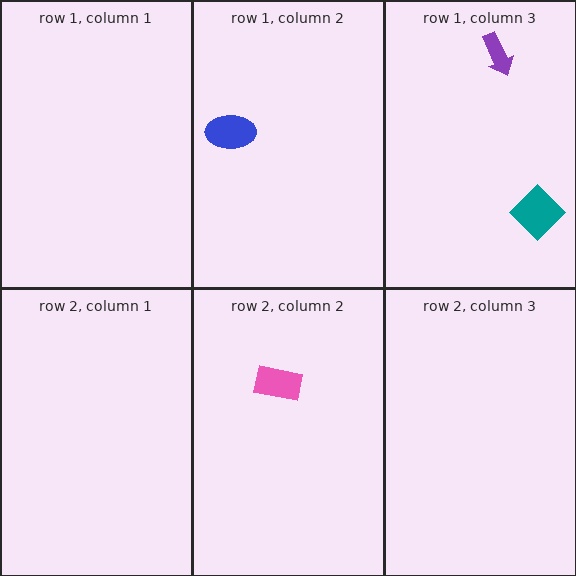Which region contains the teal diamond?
The row 1, column 3 region.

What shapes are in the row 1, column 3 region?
The purple arrow, the teal diamond.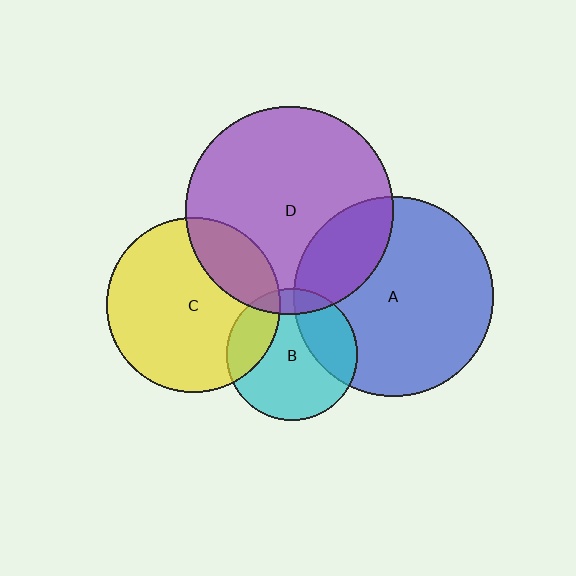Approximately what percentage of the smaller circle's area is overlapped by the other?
Approximately 10%.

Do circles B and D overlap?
Yes.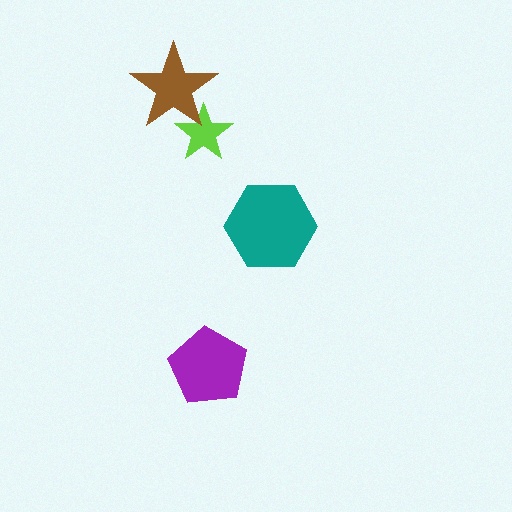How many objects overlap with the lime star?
1 object overlaps with the lime star.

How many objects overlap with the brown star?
1 object overlaps with the brown star.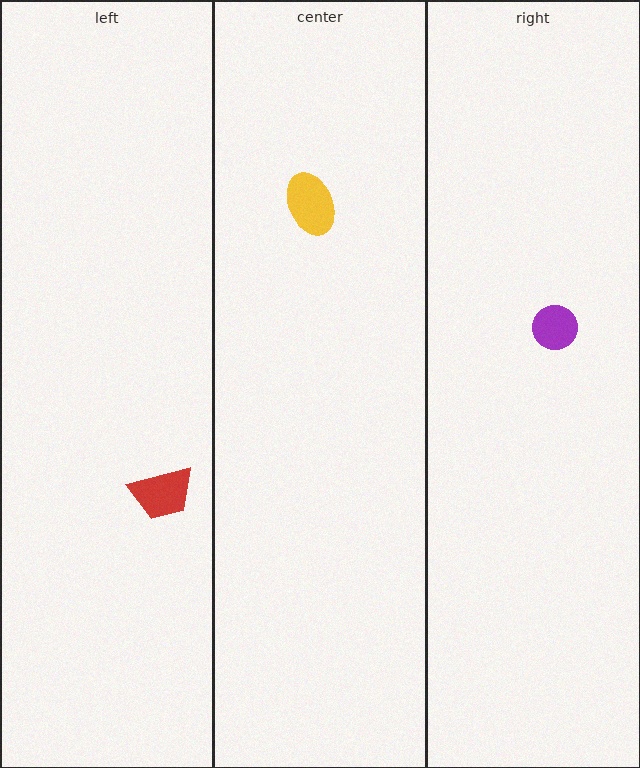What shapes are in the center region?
The yellow ellipse.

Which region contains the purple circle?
The right region.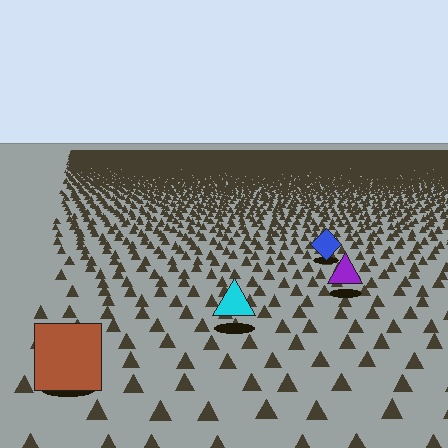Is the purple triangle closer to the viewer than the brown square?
No. The brown square is closer — you can tell from the texture gradient: the ground texture is coarser near it.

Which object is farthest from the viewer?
The blue diamond is farthest from the viewer. It appears smaller and the ground texture around it is denser.